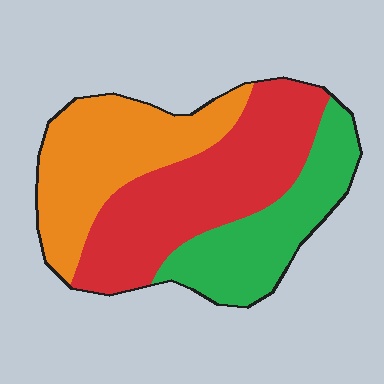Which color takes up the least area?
Green, at roughly 25%.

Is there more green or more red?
Red.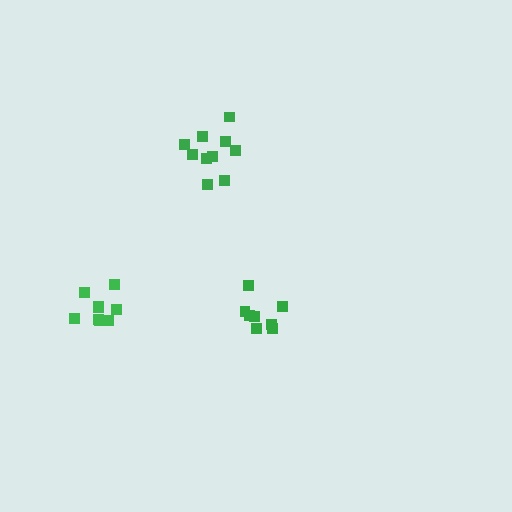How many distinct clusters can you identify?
There are 3 distinct clusters.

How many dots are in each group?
Group 1: 8 dots, Group 2: 9 dots, Group 3: 10 dots (27 total).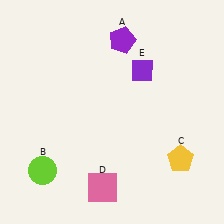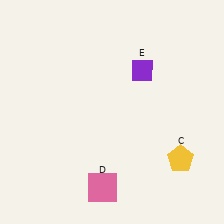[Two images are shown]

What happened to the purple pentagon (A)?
The purple pentagon (A) was removed in Image 2. It was in the top-right area of Image 1.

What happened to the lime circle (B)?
The lime circle (B) was removed in Image 2. It was in the bottom-left area of Image 1.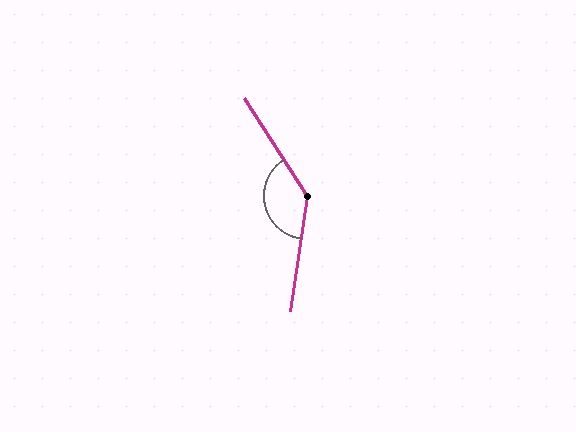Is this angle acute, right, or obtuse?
It is obtuse.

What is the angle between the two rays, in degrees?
Approximately 139 degrees.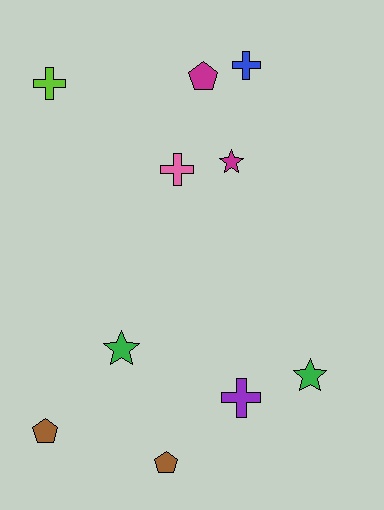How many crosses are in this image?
There are 4 crosses.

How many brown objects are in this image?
There are 2 brown objects.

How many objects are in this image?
There are 10 objects.